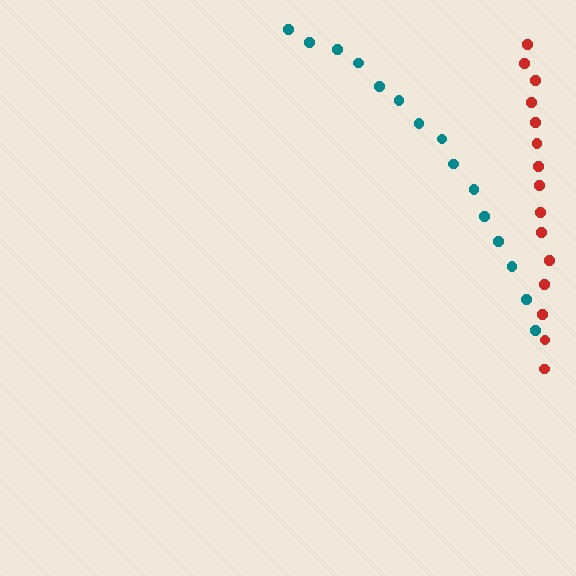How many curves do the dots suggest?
There are 2 distinct paths.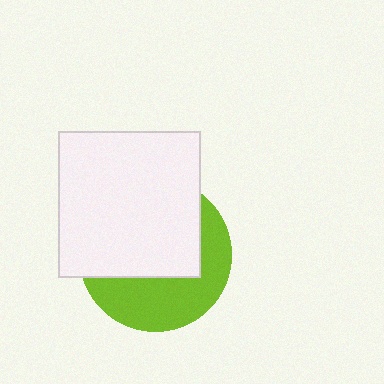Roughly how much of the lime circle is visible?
A small part of it is visible (roughly 42%).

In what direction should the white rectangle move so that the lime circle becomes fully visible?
The white rectangle should move up. That is the shortest direction to clear the overlap and leave the lime circle fully visible.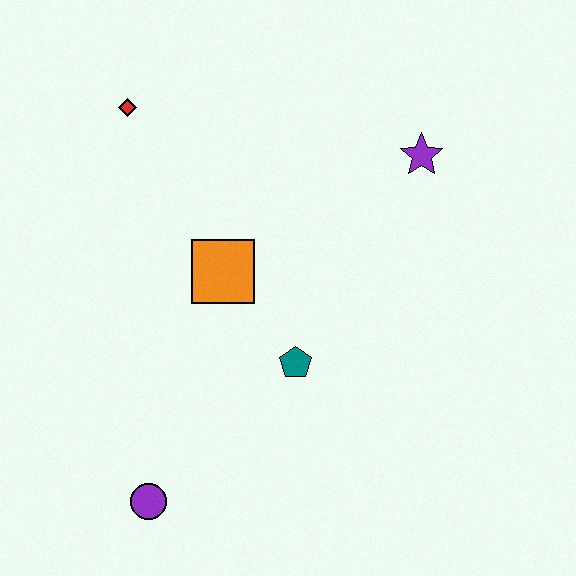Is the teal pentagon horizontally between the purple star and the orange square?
Yes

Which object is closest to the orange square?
The teal pentagon is closest to the orange square.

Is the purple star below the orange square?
No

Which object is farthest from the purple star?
The purple circle is farthest from the purple star.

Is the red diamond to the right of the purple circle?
No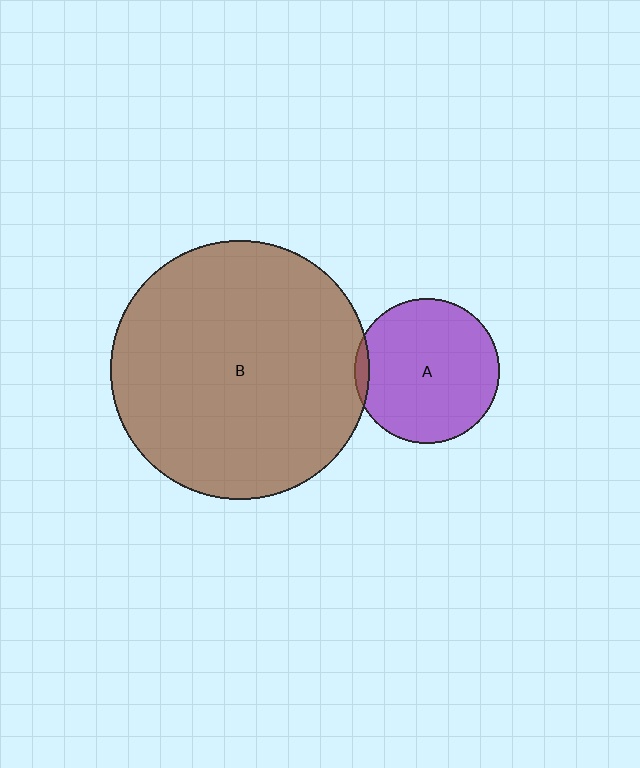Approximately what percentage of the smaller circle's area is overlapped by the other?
Approximately 5%.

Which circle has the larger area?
Circle B (brown).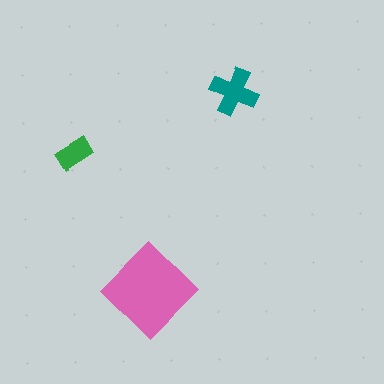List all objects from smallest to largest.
The green rectangle, the teal cross, the pink diamond.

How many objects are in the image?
There are 3 objects in the image.